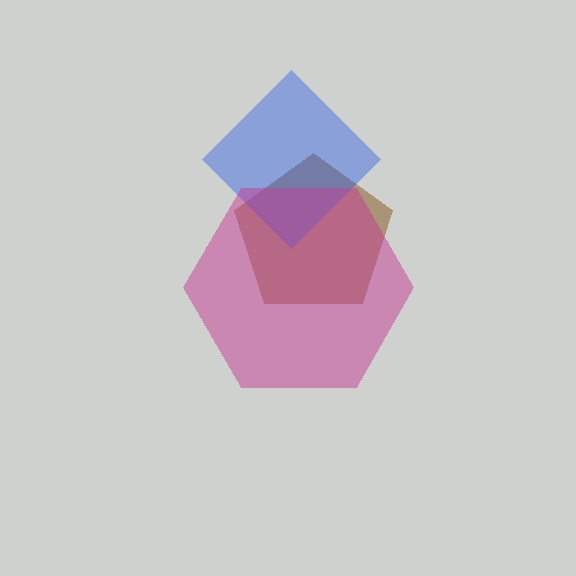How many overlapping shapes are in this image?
There are 3 overlapping shapes in the image.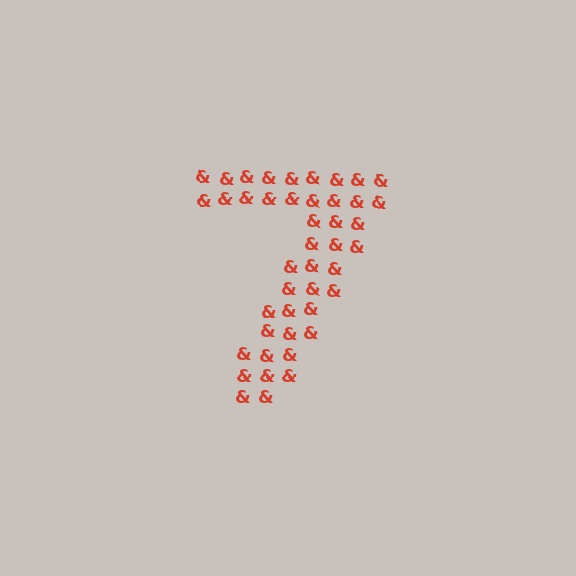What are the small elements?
The small elements are ampersands.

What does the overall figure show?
The overall figure shows the digit 7.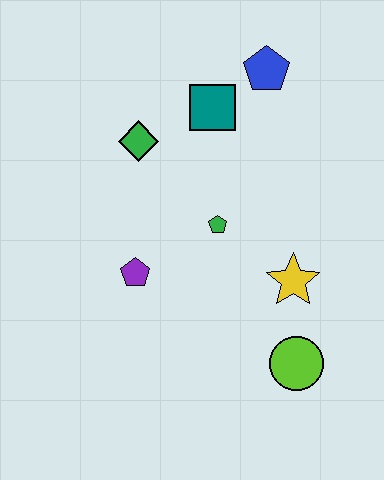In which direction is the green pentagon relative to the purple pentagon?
The green pentagon is to the right of the purple pentagon.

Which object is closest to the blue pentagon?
The teal square is closest to the blue pentagon.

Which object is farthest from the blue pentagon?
The lime circle is farthest from the blue pentagon.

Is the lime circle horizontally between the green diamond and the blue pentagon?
No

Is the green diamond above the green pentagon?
Yes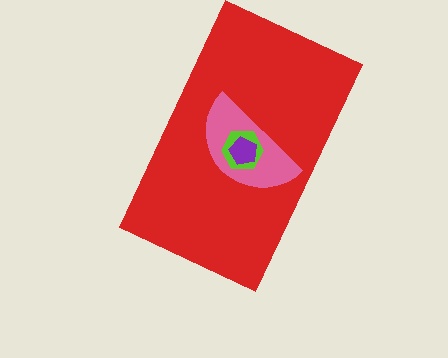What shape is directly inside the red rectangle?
The pink semicircle.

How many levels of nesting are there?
4.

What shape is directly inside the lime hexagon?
The purple pentagon.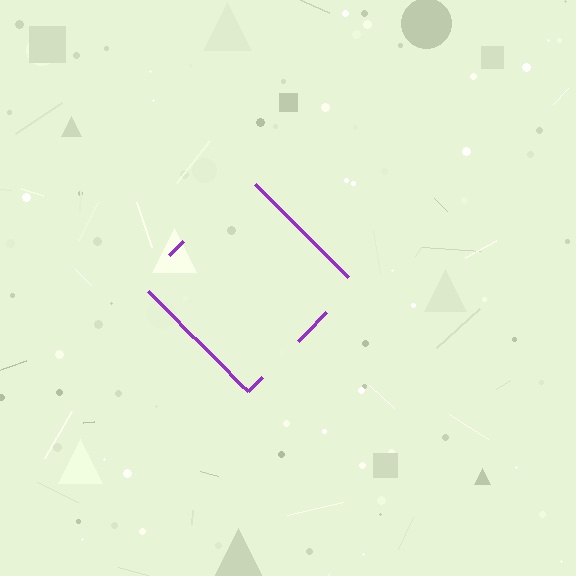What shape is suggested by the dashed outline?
The dashed outline suggests a diamond.